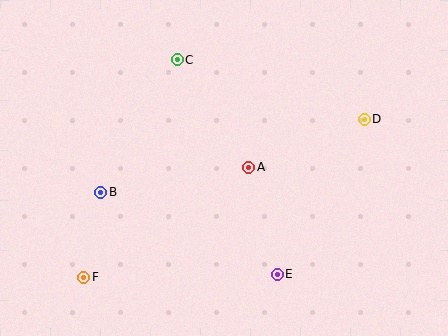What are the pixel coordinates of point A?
Point A is at (249, 167).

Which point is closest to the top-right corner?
Point D is closest to the top-right corner.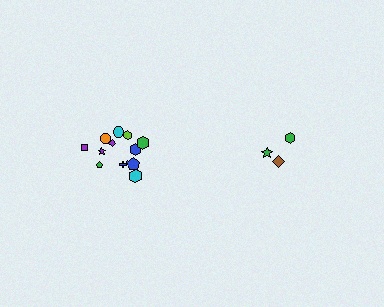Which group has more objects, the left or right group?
The left group.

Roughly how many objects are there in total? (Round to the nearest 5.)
Roughly 15 objects in total.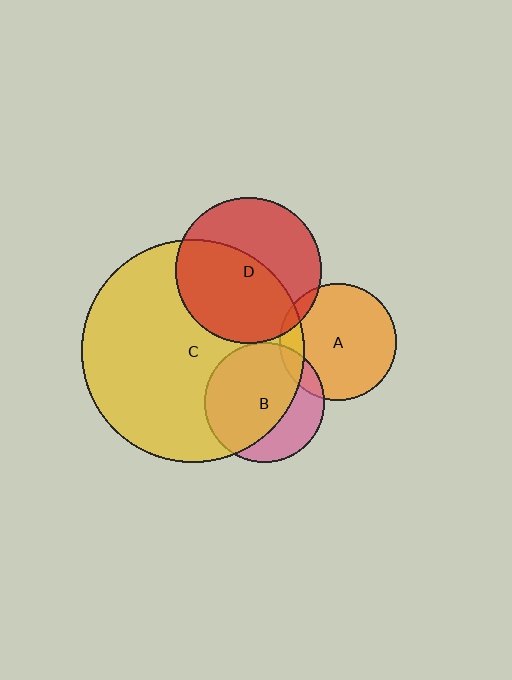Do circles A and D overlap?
Yes.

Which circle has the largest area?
Circle C (yellow).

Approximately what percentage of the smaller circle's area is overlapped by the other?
Approximately 5%.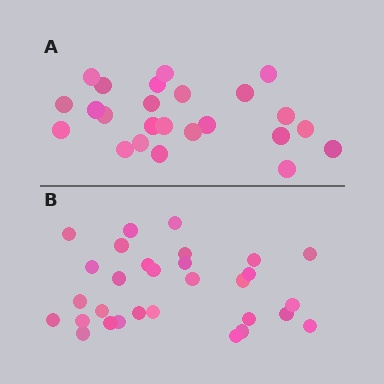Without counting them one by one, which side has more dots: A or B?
Region B (the bottom region) has more dots.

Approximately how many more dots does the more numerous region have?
Region B has about 6 more dots than region A.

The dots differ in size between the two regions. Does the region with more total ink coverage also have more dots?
No. Region A has more total ink coverage because its dots are larger, but region B actually contains more individual dots. Total area can be misleading — the number of items is what matters here.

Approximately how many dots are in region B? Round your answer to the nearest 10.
About 30 dots.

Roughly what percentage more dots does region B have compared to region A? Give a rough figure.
About 25% more.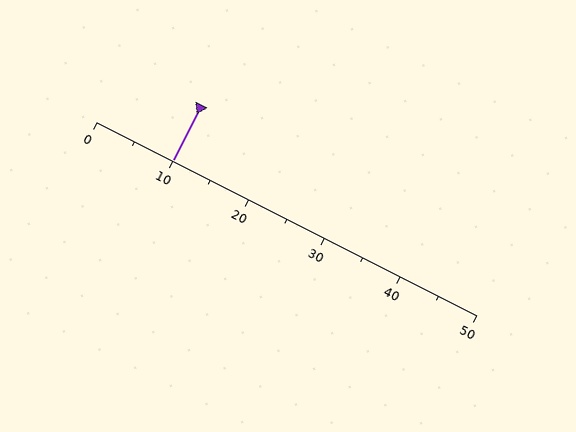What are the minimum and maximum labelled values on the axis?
The axis runs from 0 to 50.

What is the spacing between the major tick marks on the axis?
The major ticks are spaced 10 apart.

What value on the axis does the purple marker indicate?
The marker indicates approximately 10.